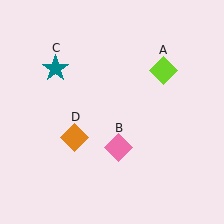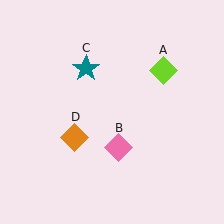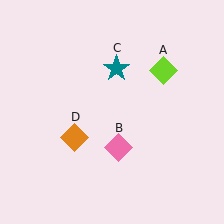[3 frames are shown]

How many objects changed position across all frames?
1 object changed position: teal star (object C).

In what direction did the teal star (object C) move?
The teal star (object C) moved right.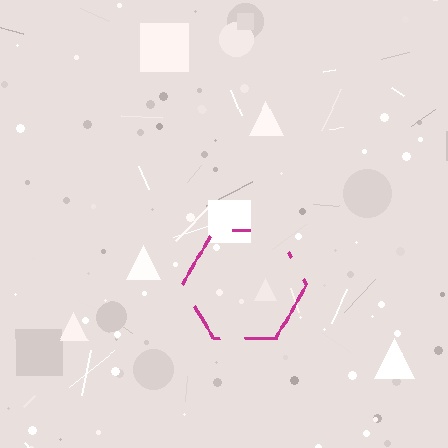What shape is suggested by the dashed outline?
The dashed outline suggests a hexagon.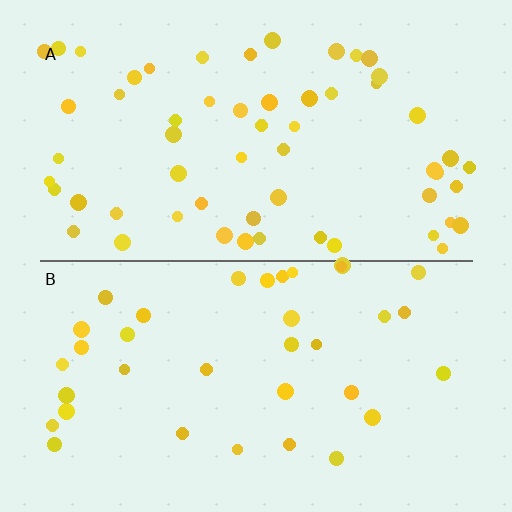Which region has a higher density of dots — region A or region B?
A (the top).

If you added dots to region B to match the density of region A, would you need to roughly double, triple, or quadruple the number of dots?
Approximately double.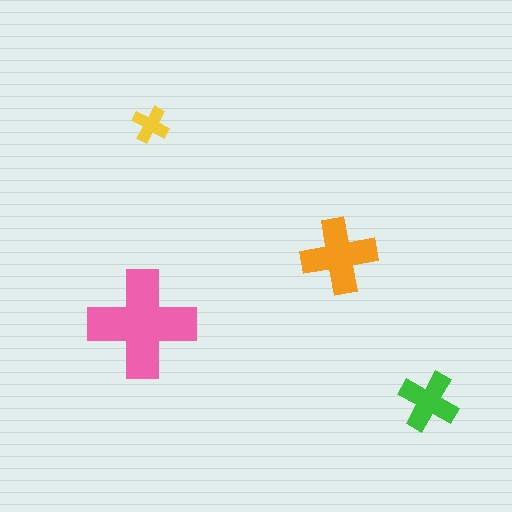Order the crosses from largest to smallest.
the pink one, the orange one, the green one, the yellow one.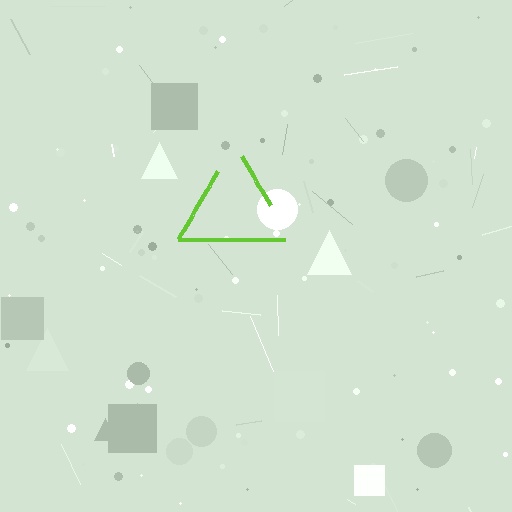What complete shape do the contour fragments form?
The contour fragments form a triangle.